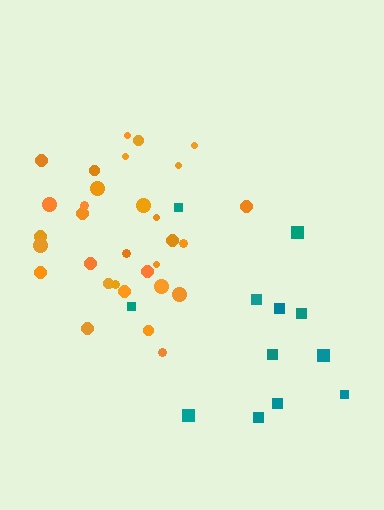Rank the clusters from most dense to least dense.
orange, teal.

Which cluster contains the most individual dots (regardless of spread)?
Orange (31).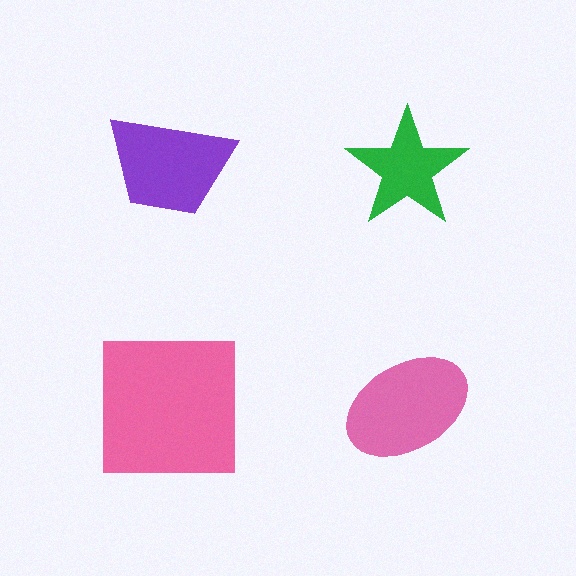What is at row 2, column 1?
A pink square.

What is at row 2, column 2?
A pink ellipse.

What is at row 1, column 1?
A purple trapezoid.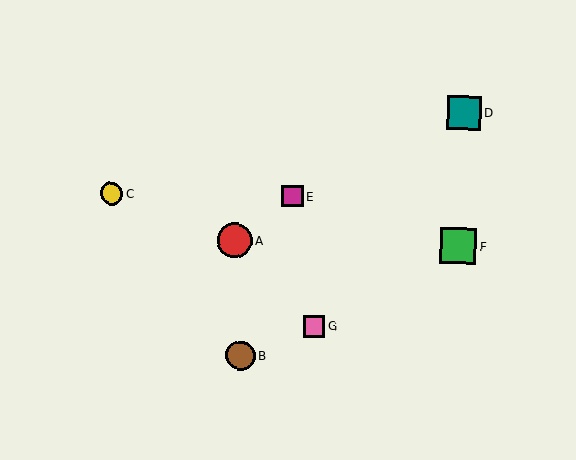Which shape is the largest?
The green square (labeled F) is the largest.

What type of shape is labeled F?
Shape F is a green square.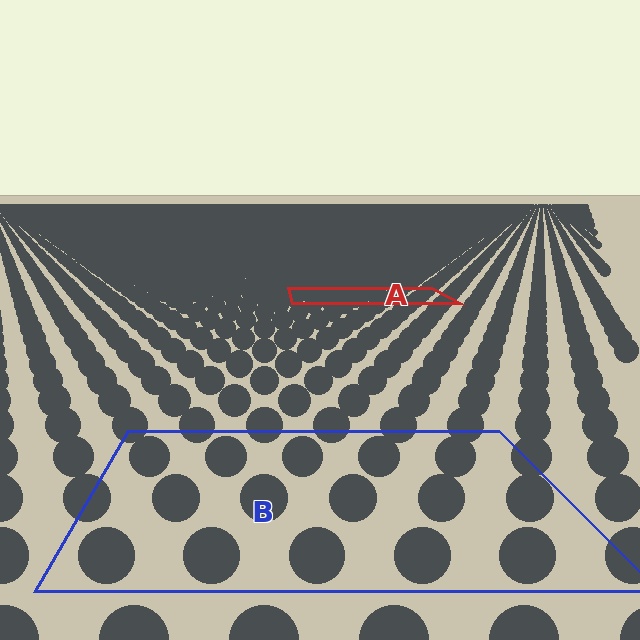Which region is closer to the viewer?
Region B is closer. The texture elements there are larger and more spread out.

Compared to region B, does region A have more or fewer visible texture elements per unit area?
Region A has more texture elements per unit area — they are packed more densely because it is farther away.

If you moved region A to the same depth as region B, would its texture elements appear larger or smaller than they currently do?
They would appear larger. At a closer depth, the same texture elements are projected at a bigger on-screen size.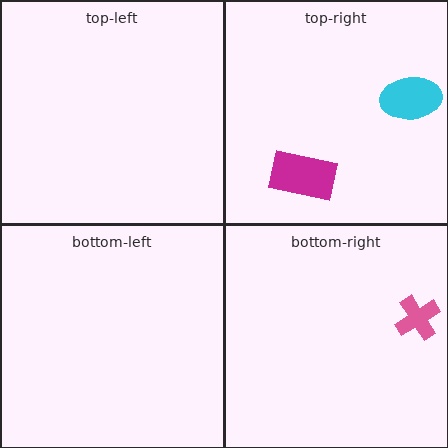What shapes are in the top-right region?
The magenta rectangle, the cyan ellipse.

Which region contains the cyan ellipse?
The top-right region.